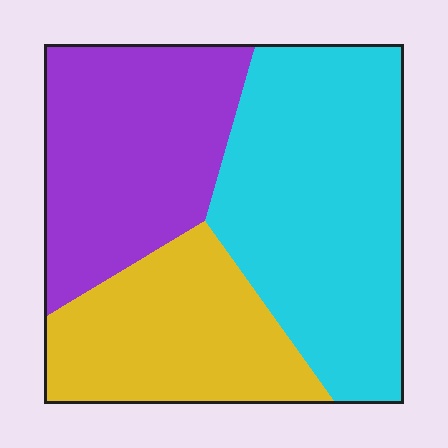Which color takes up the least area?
Yellow, at roughly 25%.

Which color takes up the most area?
Cyan, at roughly 45%.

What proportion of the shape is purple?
Purple takes up about one third (1/3) of the shape.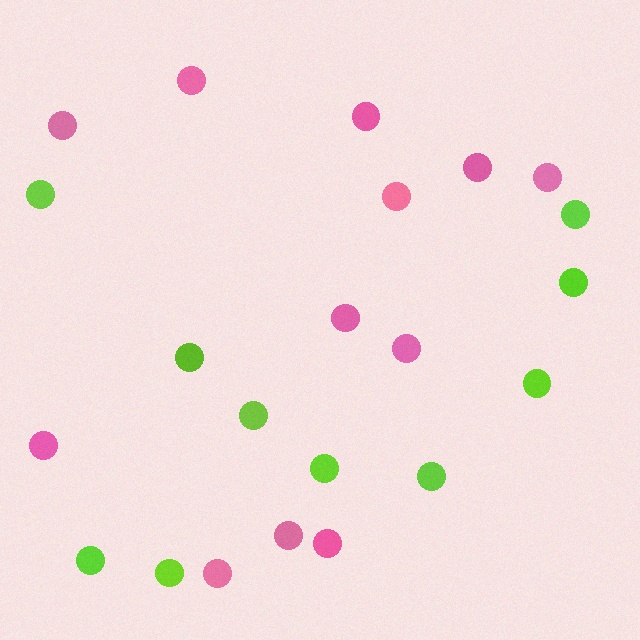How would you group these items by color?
There are 2 groups: one group of lime circles (10) and one group of pink circles (12).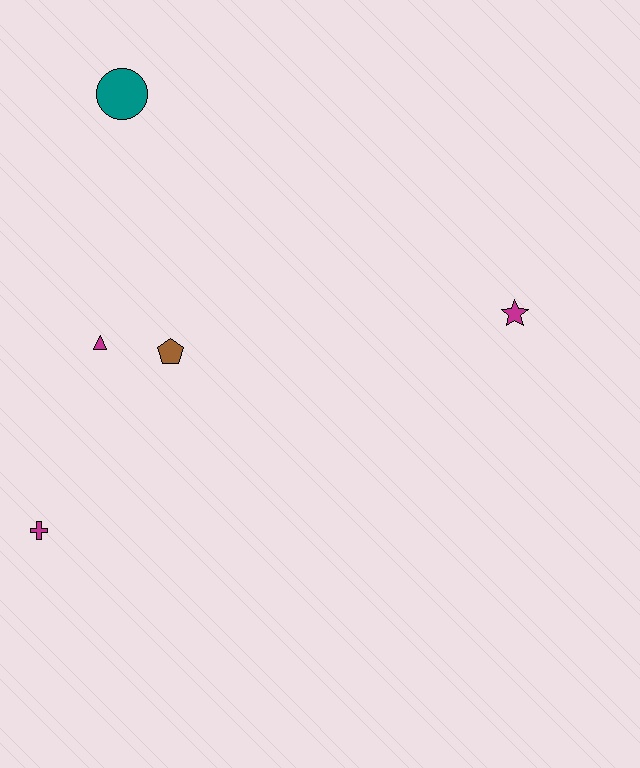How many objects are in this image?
There are 5 objects.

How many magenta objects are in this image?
There are 3 magenta objects.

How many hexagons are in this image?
There are no hexagons.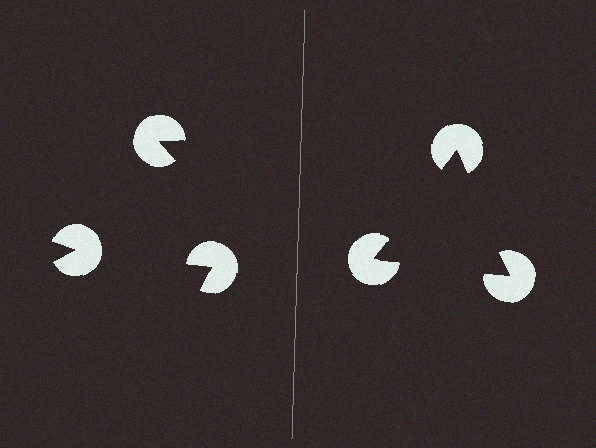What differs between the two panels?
The pac-man discs are positioned identically on both sides; only the wedge orientations differ. On the right they align to a triangle; on the left they are misaligned.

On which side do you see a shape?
An illusory triangle appears on the right side. On the left side the wedge cuts are rotated, so no coherent shape forms.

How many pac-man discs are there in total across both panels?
6 — 3 on each side.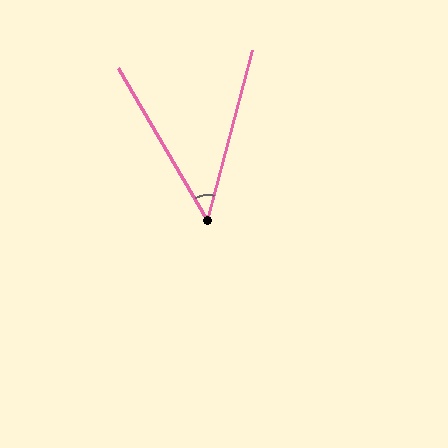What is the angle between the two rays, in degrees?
Approximately 45 degrees.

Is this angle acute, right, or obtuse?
It is acute.